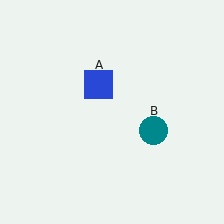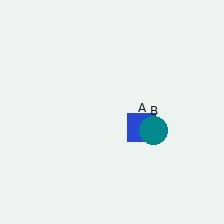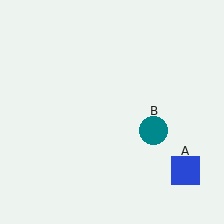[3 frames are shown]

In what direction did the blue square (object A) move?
The blue square (object A) moved down and to the right.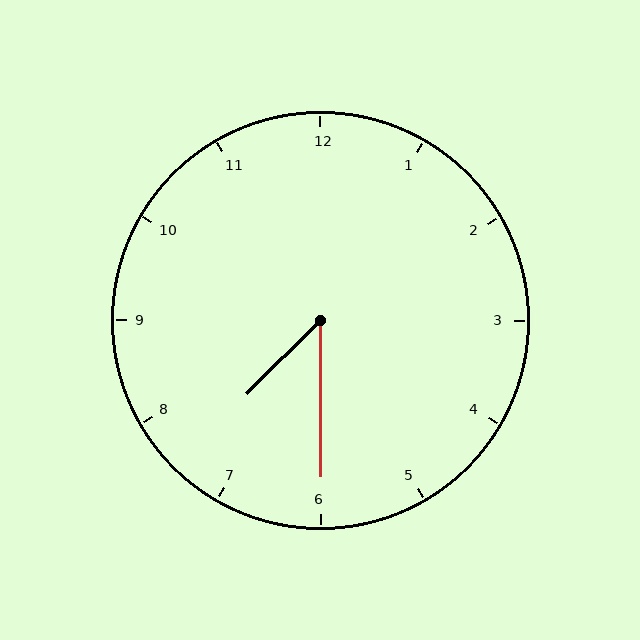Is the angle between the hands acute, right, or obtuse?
It is acute.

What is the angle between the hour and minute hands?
Approximately 45 degrees.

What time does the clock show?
7:30.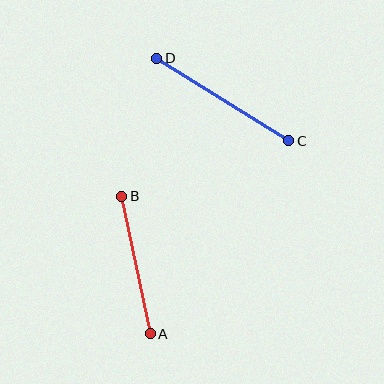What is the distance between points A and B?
The distance is approximately 140 pixels.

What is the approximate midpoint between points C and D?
The midpoint is at approximately (223, 99) pixels.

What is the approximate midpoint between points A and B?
The midpoint is at approximately (136, 265) pixels.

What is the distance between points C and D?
The distance is approximately 155 pixels.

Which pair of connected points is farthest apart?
Points C and D are farthest apart.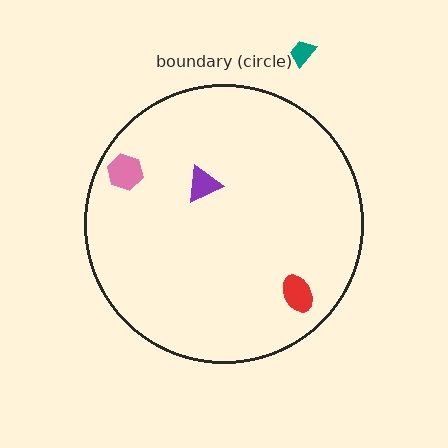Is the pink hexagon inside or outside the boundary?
Inside.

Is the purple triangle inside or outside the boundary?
Inside.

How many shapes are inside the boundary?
3 inside, 1 outside.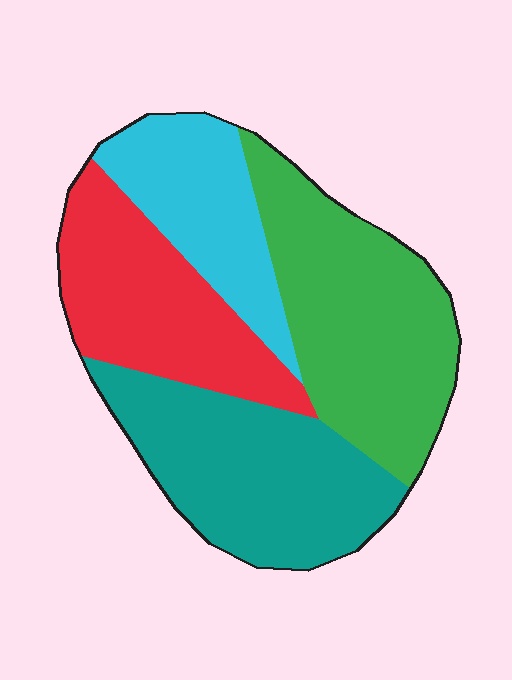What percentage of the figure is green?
Green takes up about one third (1/3) of the figure.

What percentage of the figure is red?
Red covers roughly 25% of the figure.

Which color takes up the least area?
Cyan, at roughly 20%.